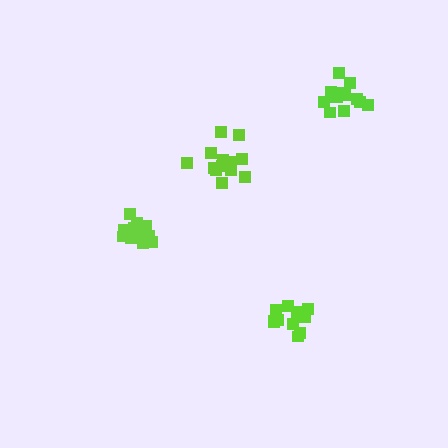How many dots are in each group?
Group 1: 13 dots, Group 2: 14 dots, Group 3: 11 dots, Group 4: 16 dots (54 total).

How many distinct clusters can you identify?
There are 4 distinct clusters.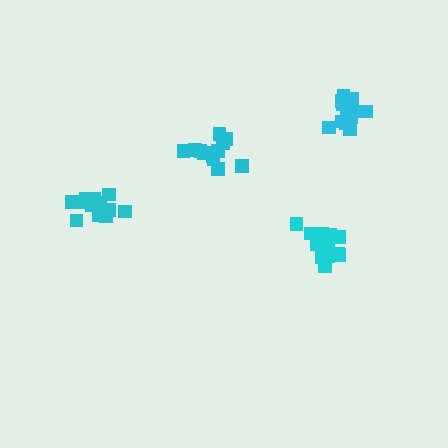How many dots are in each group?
Group 1: 12 dots, Group 2: 13 dots, Group 3: 15 dots, Group 4: 12 dots (52 total).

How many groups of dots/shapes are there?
There are 4 groups.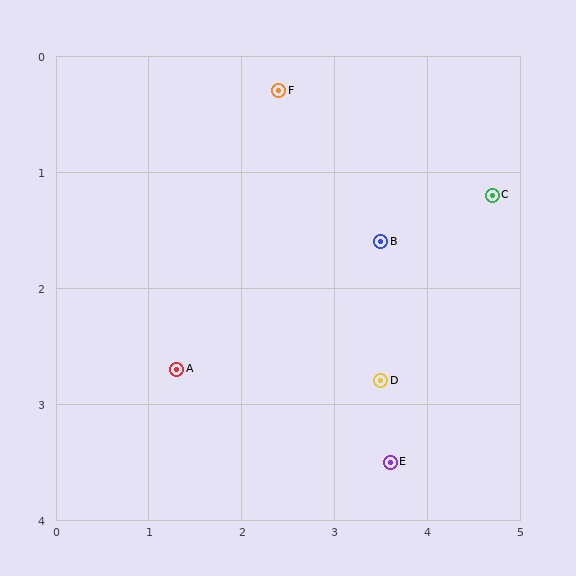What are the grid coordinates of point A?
Point A is at approximately (1.3, 2.7).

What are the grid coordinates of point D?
Point D is at approximately (3.5, 2.8).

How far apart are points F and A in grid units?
Points F and A are about 2.6 grid units apart.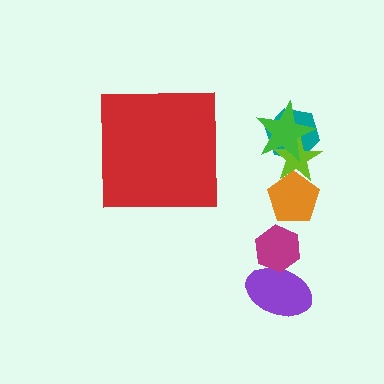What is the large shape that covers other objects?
A red square.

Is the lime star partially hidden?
No, the lime star is fully visible.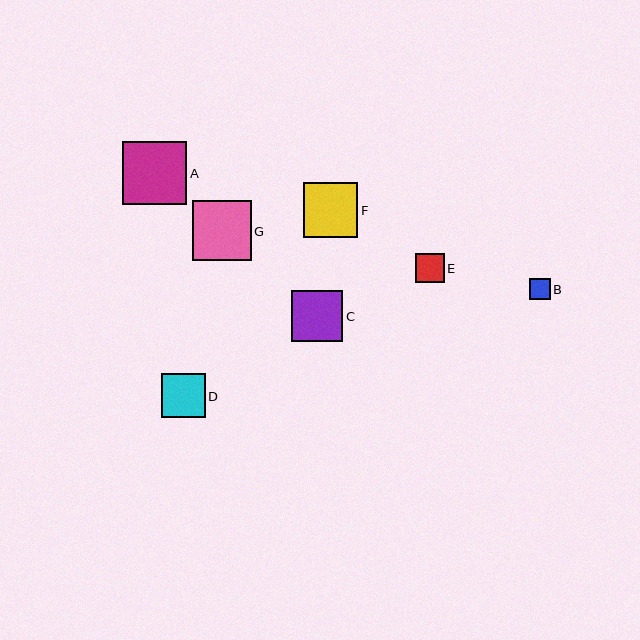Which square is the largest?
Square A is the largest with a size of approximately 64 pixels.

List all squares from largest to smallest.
From largest to smallest: A, G, F, C, D, E, B.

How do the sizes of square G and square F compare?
Square G and square F are approximately the same size.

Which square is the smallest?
Square B is the smallest with a size of approximately 21 pixels.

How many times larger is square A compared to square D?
Square A is approximately 1.5 times the size of square D.